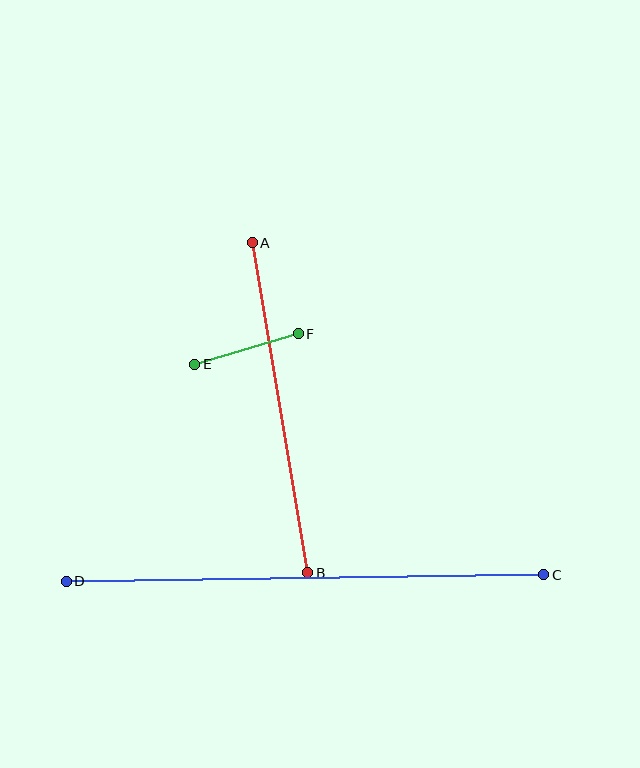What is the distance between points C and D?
The distance is approximately 477 pixels.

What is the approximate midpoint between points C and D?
The midpoint is at approximately (305, 578) pixels.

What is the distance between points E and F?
The distance is approximately 108 pixels.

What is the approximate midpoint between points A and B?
The midpoint is at approximately (280, 408) pixels.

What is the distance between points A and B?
The distance is approximately 335 pixels.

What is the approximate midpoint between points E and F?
The midpoint is at approximately (247, 349) pixels.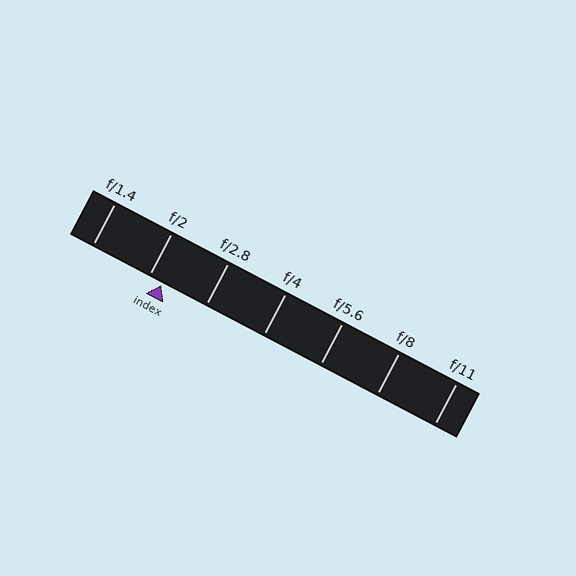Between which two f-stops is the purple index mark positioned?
The index mark is between f/2 and f/2.8.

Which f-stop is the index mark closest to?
The index mark is closest to f/2.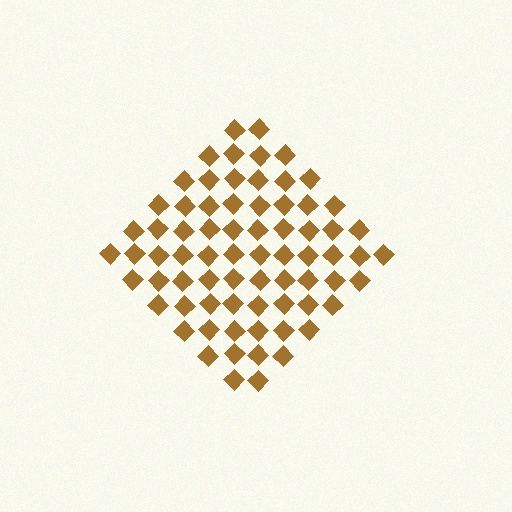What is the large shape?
The large shape is a diamond.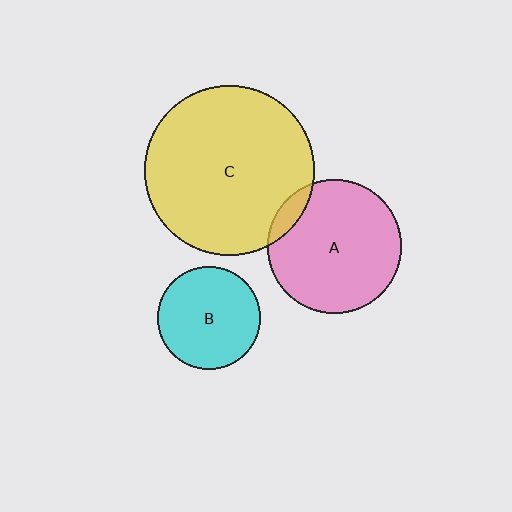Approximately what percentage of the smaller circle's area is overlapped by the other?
Approximately 10%.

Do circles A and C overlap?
Yes.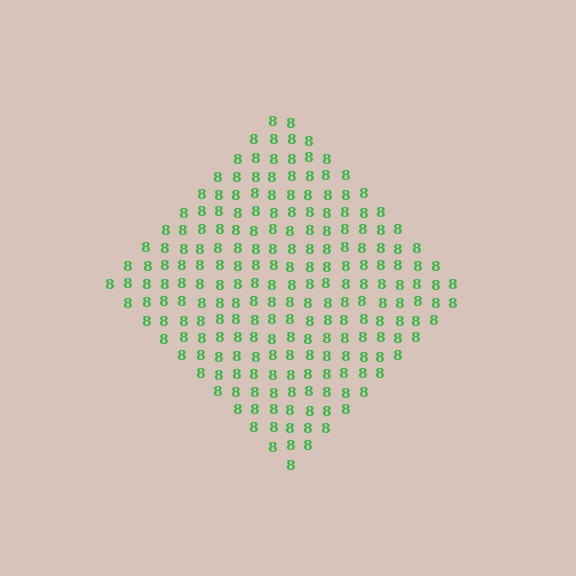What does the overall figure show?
The overall figure shows a diamond.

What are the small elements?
The small elements are digit 8's.